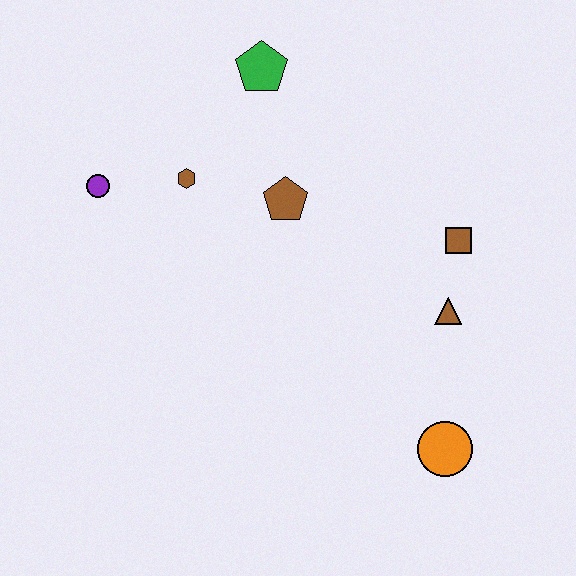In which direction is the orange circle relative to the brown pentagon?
The orange circle is below the brown pentagon.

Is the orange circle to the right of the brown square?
No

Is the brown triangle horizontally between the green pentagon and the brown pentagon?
No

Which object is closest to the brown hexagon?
The purple circle is closest to the brown hexagon.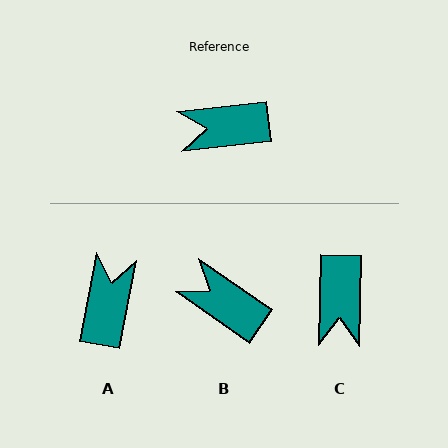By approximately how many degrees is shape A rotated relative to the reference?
Approximately 108 degrees clockwise.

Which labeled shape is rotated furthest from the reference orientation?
A, about 108 degrees away.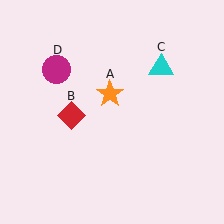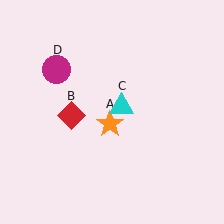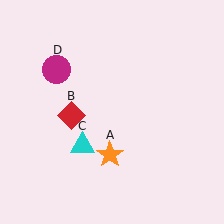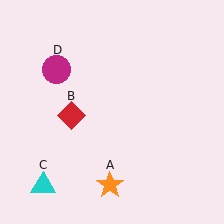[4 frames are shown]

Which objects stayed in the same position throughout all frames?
Red diamond (object B) and magenta circle (object D) remained stationary.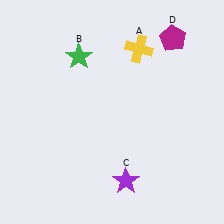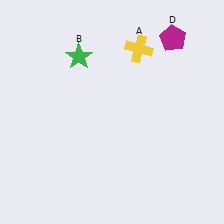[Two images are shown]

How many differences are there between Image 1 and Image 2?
There is 1 difference between the two images.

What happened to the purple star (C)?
The purple star (C) was removed in Image 2. It was in the bottom-right area of Image 1.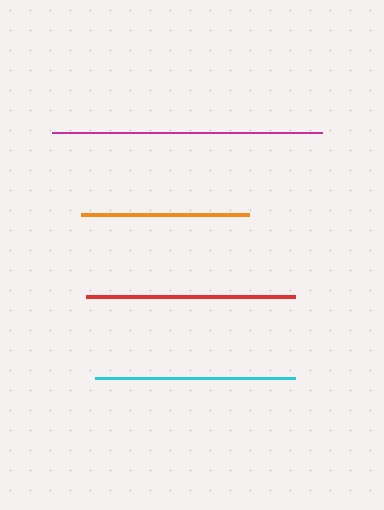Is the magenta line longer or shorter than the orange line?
The magenta line is longer than the orange line.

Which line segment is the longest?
The magenta line is the longest at approximately 270 pixels.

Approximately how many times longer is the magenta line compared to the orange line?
The magenta line is approximately 1.6 times the length of the orange line.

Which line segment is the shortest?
The orange line is the shortest at approximately 168 pixels.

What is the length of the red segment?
The red segment is approximately 210 pixels long.